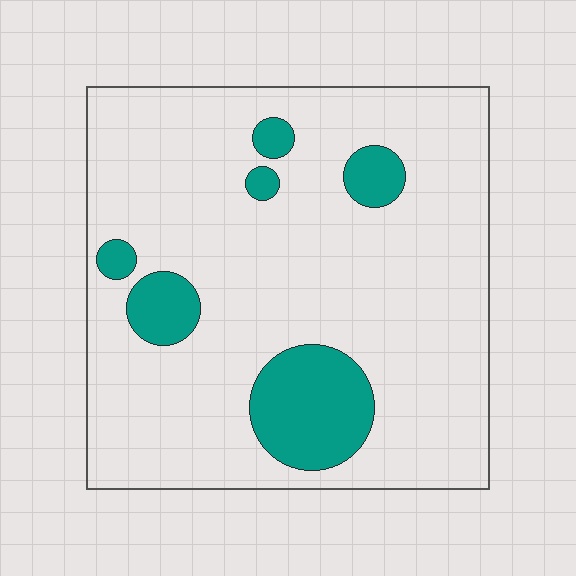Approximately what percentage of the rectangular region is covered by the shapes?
Approximately 15%.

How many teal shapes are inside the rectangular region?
6.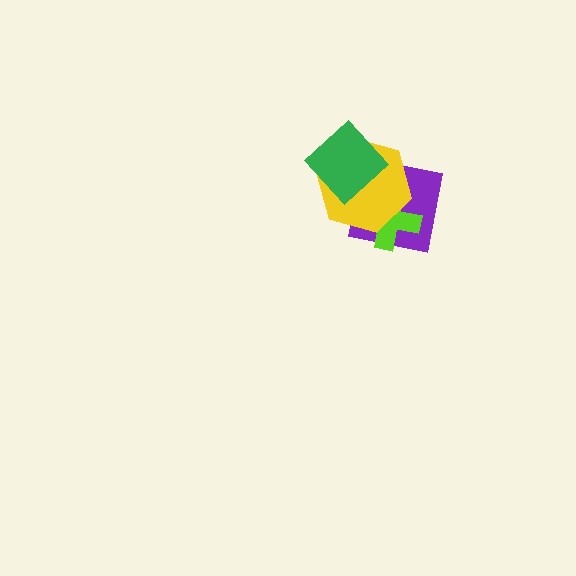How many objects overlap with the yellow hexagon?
3 objects overlap with the yellow hexagon.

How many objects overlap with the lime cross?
2 objects overlap with the lime cross.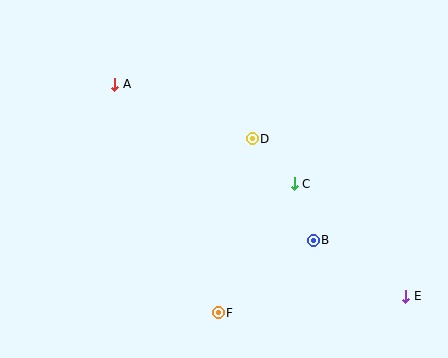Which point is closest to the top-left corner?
Point A is closest to the top-left corner.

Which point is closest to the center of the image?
Point D at (252, 139) is closest to the center.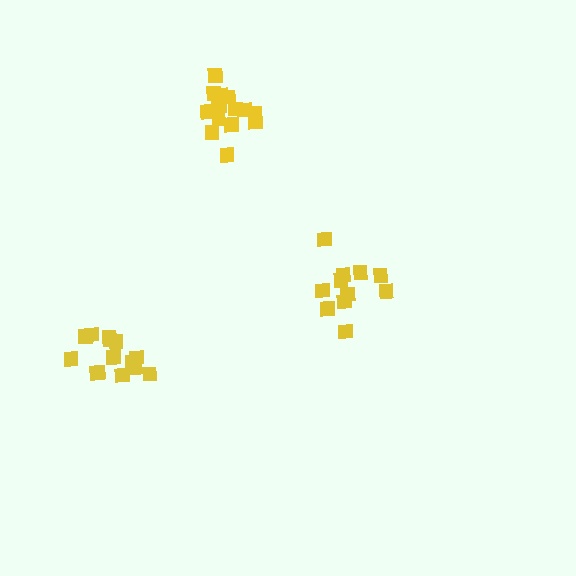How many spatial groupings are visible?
There are 3 spatial groupings.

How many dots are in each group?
Group 1: 14 dots, Group 2: 11 dots, Group 3: 15 dots (40 total).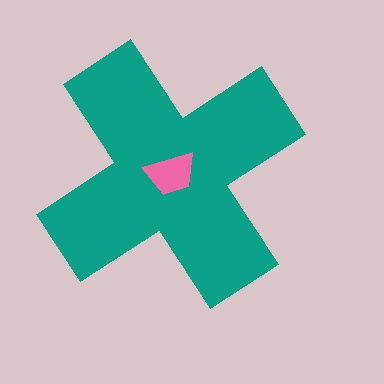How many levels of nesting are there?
2.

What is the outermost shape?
The teal cross.